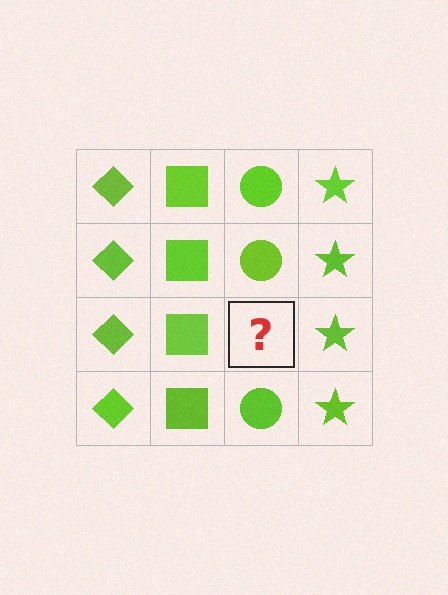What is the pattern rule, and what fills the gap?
The rule is that each column has a consistent shape. The gap should be filled with a lime circle.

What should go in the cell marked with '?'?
The missing cell should contain a lime circle.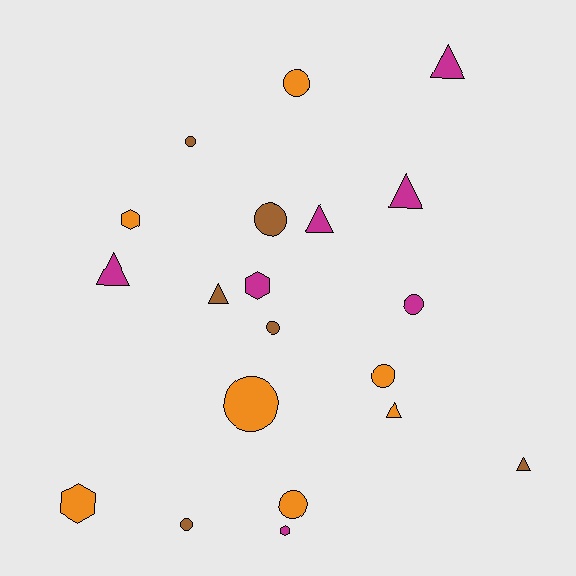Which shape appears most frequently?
Circle, with 9 objects.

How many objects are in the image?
There are 20 objects.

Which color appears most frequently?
Magenta, with 7 objects.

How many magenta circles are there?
There is 1 magenta circle.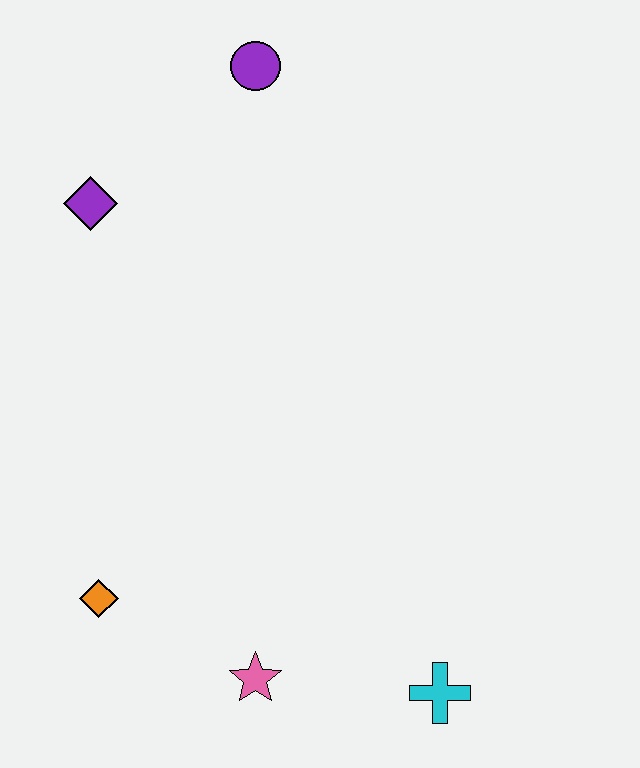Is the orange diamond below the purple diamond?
Yes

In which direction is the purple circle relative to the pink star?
The purple circle is above the pink star.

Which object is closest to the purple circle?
The purple diamond is closest to the purple circle.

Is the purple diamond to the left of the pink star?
Yes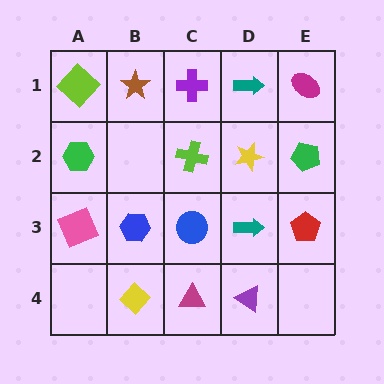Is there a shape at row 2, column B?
No, that cell is empty.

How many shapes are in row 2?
4 shapes.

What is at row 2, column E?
A green pentagon.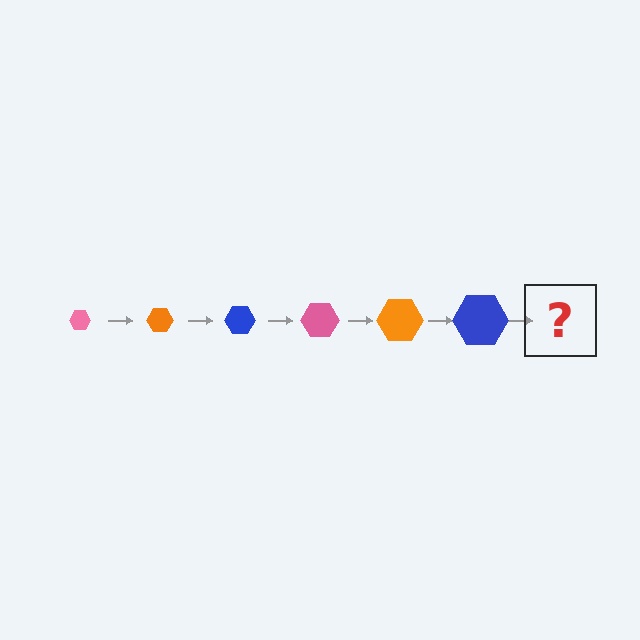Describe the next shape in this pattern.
It should be a pink hexagon, larger than the previous one.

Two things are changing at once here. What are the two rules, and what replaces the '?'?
The two rules are that the hexagon grows larger each step and the color cycles through pink, orange, and blue. The '?' should be a pink hexagon, larger than the previous one.